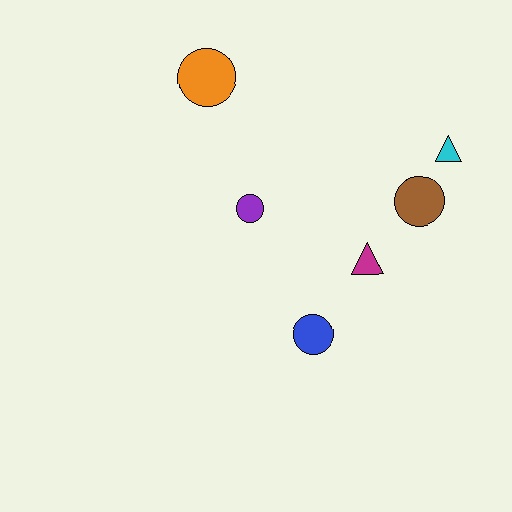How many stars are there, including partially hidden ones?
There are no stars.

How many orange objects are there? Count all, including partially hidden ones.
There is 1 orange object.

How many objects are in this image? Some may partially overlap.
There are 6 objects.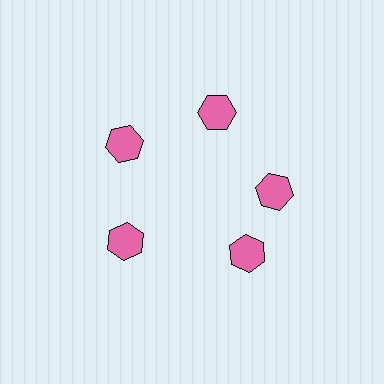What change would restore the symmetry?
The symmetry would be restored by rotating it back into even spacing with its neighbors so that all 5 hexagons sit at equal angles and equal distance from the center.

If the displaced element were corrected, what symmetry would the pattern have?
It would have 5-fold rotational symmetry — the pattern would map onto itself every 72 degrees.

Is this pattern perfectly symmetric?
No. The 5 pink hexagons are arranged in a ring, but one element near the 5 o'clock position is rotated out of alignment along the ring, breaking the 5-fold rotational symmetry.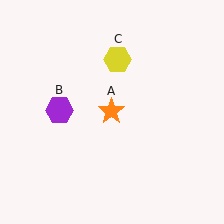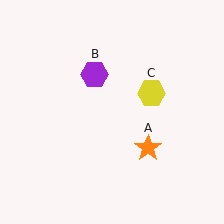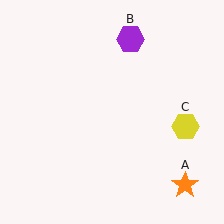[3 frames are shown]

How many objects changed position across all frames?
3 objects changed position: orange star (object A), purple hexagon (object B), yellow hexagon (object C).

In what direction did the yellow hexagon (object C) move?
The yellow hexagon (object C) moved down and to the right.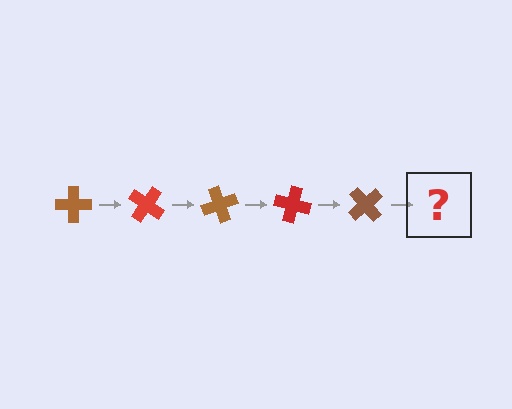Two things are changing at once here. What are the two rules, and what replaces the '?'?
The two rules are that it rotates 35 degrees each step and the color cycles through brown and red. The '?' should be a red cross, rotated 175 degrees from the start.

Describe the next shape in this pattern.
It should be a red cross, rotated 175 degrees from the start.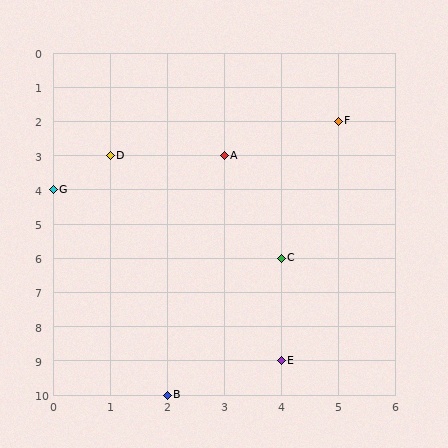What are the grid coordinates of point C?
Point C is at grid coordinates (4, 6).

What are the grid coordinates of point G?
Point G is at grid coordinates (0, 4).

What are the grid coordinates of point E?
Point E is at grid coordinates (4, 9).